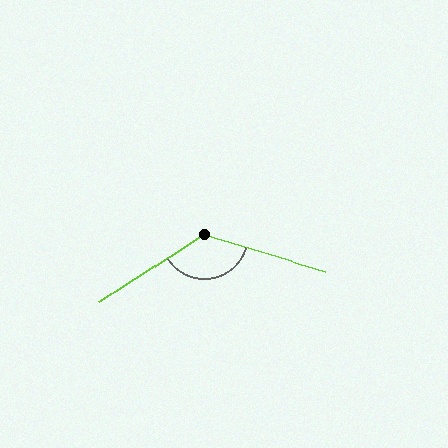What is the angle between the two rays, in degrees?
Approximately 130 degrees.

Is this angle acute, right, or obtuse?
It is obtuse.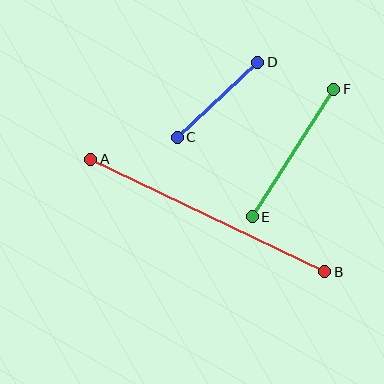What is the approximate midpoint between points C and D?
The midpoint is at approximately (218, 100) pixels.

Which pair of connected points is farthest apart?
Points A and B are farthest apart.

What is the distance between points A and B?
The distance is approximately 260 pixels.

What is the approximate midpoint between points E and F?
The midpoint is at approximately (293, 153) pixels.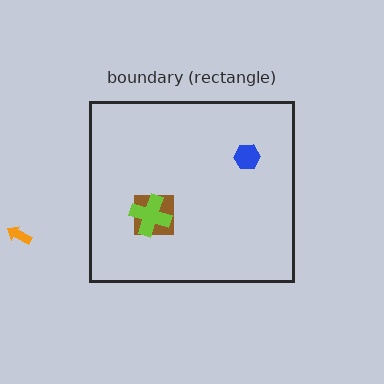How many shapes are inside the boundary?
3 inside, 1 outside.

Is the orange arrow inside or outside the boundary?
Outside.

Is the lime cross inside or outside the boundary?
Inside.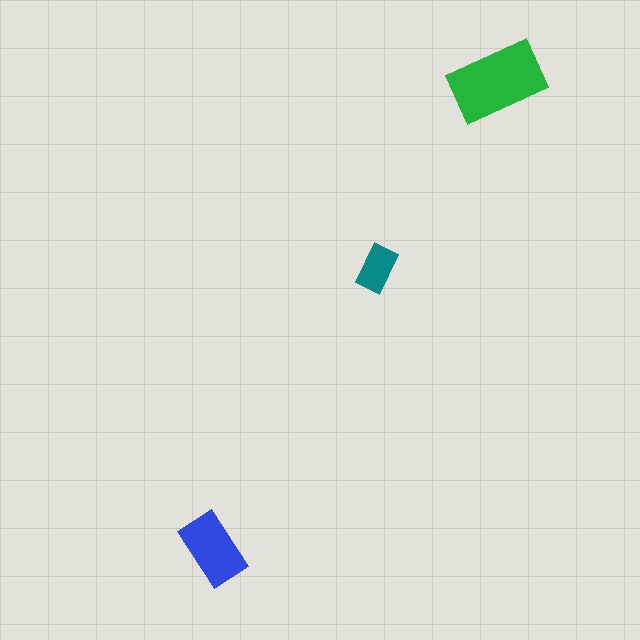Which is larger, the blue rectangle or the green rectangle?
The green one.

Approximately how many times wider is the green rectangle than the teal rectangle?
About 2 times wider.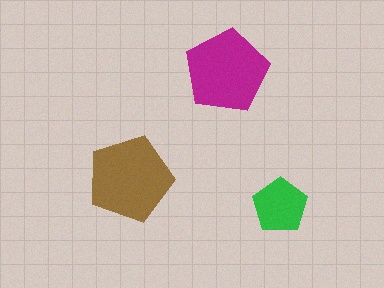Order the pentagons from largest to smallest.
the brown one, the magenta one, the green one.